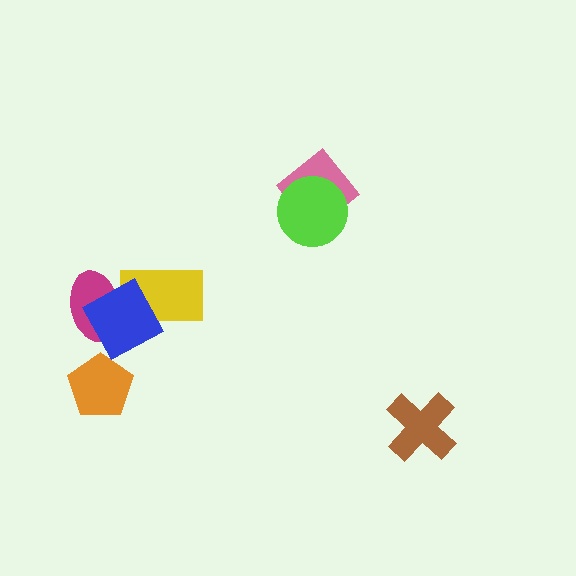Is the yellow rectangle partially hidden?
Yes, it is partially covered by another shape.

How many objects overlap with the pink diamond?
1 object overlaps with the pink diamond.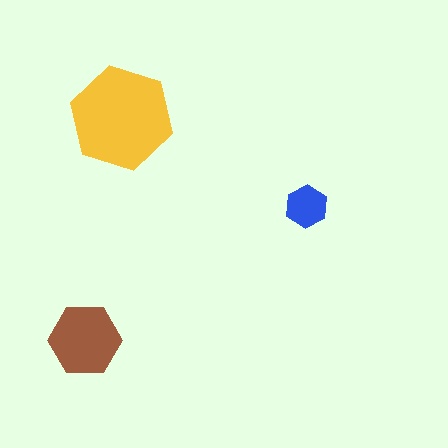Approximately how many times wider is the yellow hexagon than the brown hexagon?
About 1.5 times wider.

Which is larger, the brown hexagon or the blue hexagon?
The brown one.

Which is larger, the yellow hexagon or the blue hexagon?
The yellow one.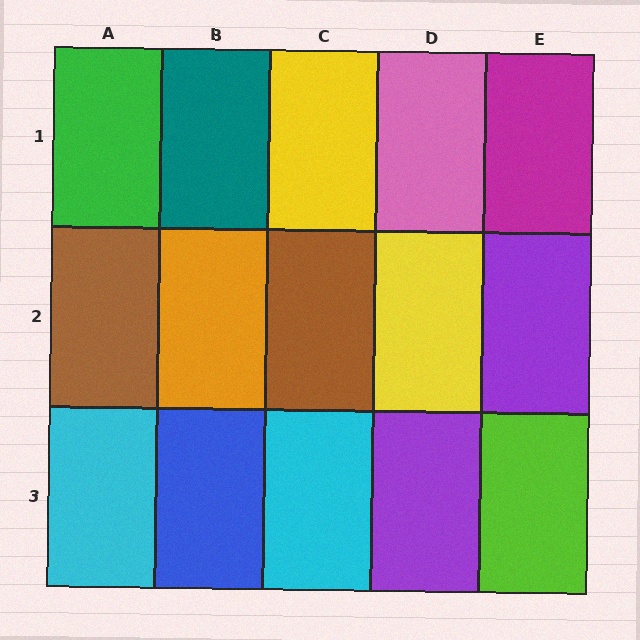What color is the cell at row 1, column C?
Yellow.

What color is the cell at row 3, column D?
Purple.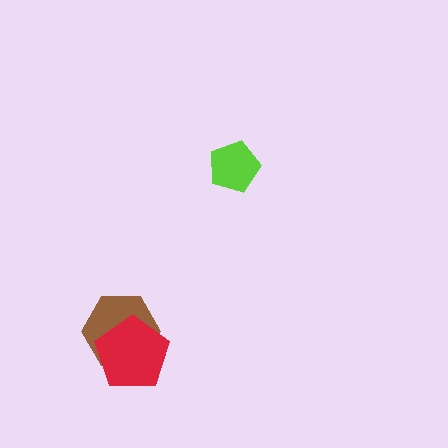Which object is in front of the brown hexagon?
The red pentagon is in front of the brown hexagon.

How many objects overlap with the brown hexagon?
1 object overlaps with the brown hexagon.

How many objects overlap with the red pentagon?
1 object overlaps with the red pentagon.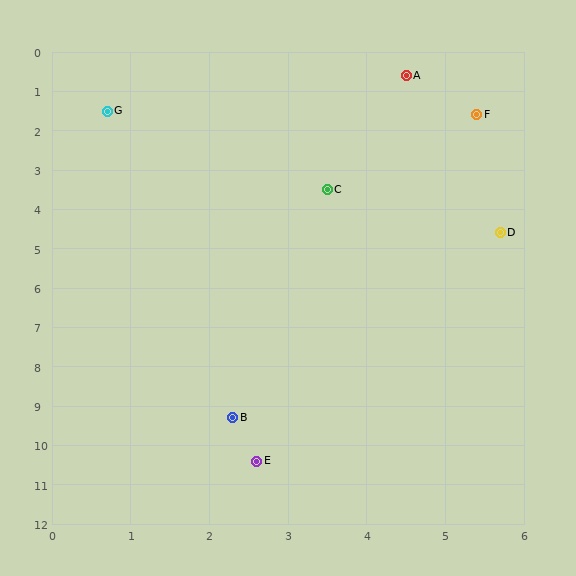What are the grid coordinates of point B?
Point B is at approximately (2.3, 9.3).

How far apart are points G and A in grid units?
Points G and A are about 3.9 grid units apart.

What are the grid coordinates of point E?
Point E is at approximately (2.6, 10.4).